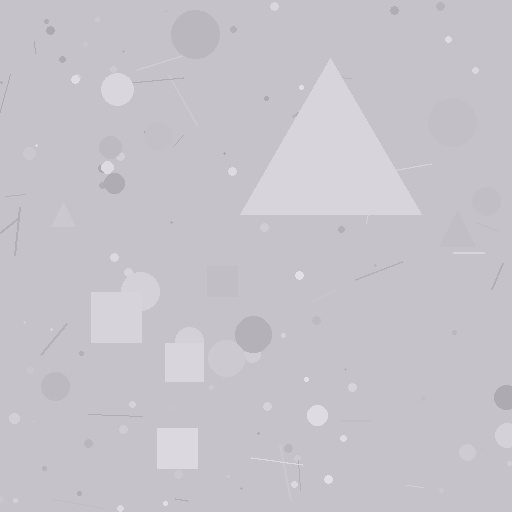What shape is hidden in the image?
A triangle is hidden in the image.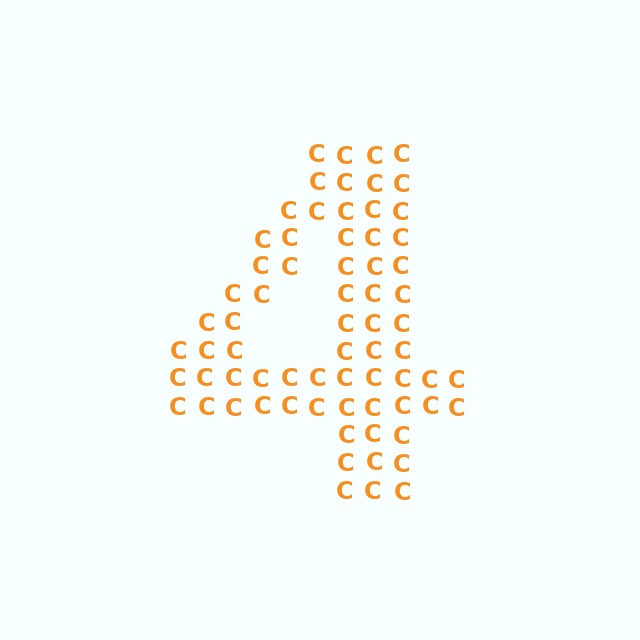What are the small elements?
The small elements are letter C's.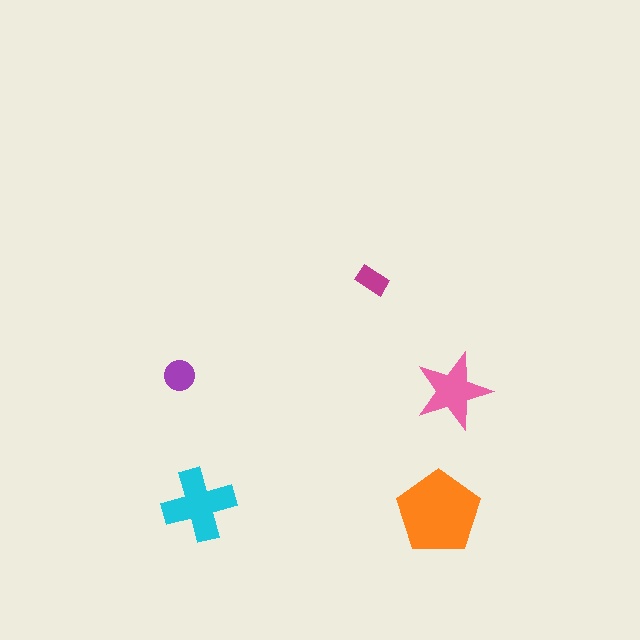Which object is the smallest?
The magenta rectangle.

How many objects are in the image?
There are 5 objects in the image.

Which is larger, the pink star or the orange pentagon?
The orange pentagon.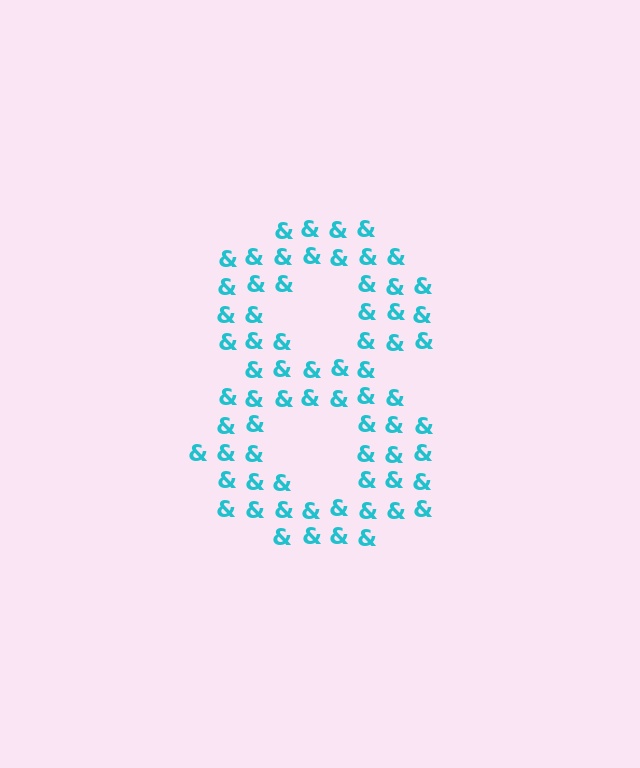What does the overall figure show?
The overall figure shows the digit 8.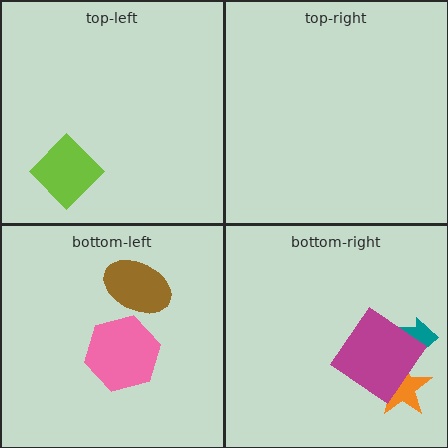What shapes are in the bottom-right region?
The orange star, the teal arrow, the magenta diamond.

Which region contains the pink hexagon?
The bottom-left region.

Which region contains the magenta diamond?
The bottom-right region.